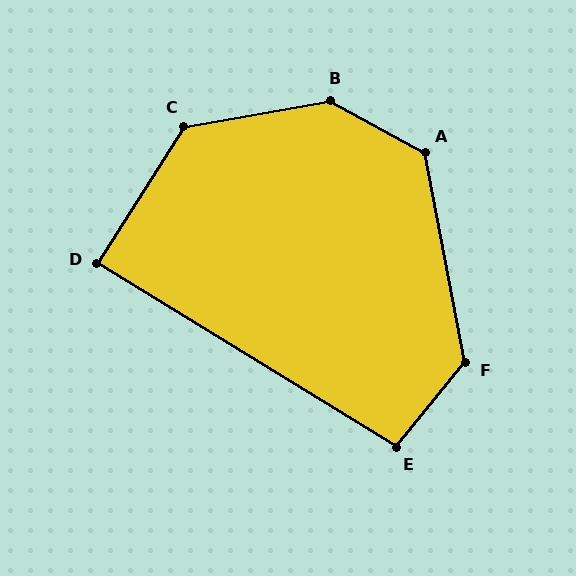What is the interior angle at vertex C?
Approximately 132 degrees (obtuse).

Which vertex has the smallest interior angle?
D, at approximately 89 degrees.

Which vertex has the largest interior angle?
B, at approximately 141 degrees.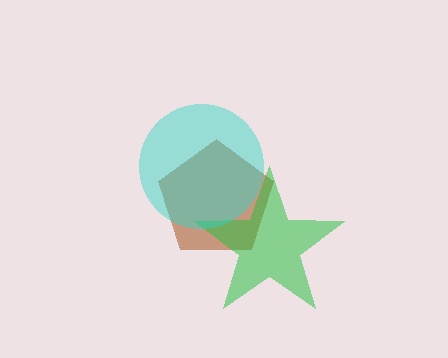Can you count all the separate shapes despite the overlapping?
Yes, there are 3 separate shapes.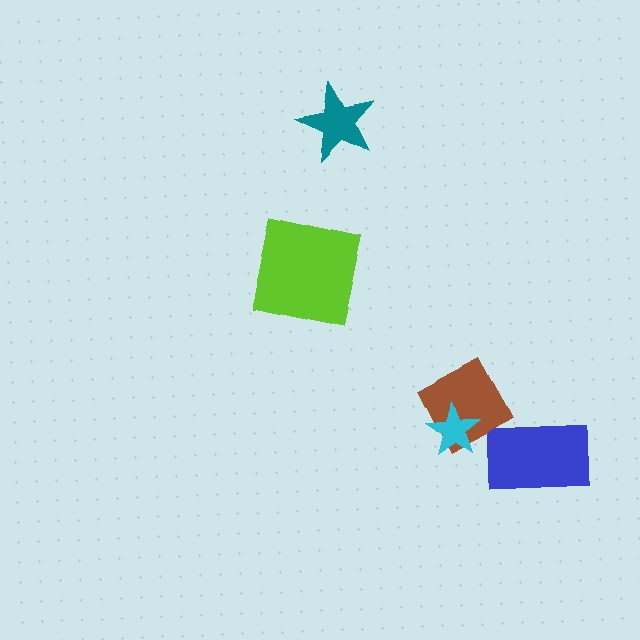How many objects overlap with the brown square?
1 object overlaps with the brown square.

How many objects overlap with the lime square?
0 objects overlap with the lime square.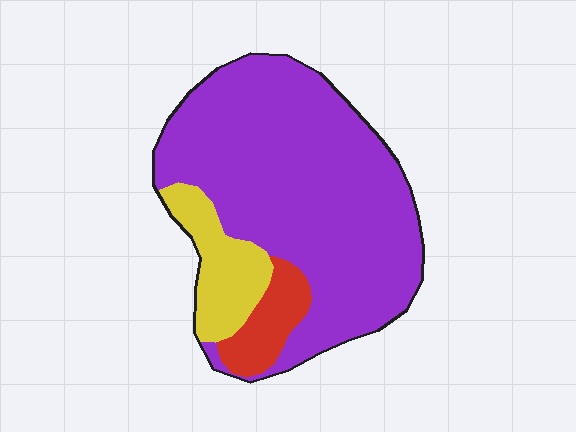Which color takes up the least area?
Red, at roughly 10%.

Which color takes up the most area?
Purple, at roughly 75%.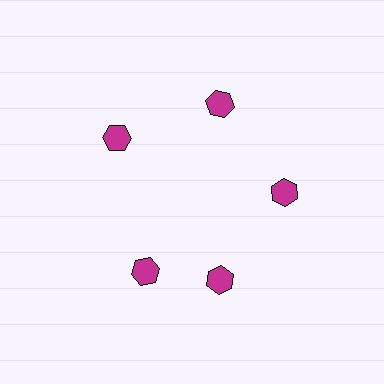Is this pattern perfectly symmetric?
No. The 5 magenta hexagons are arranged in a ring, but one element near the 8 o'clock position is rotated out of alignment along the ring, breaking the 5-fold rotational symmetry.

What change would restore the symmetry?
The symmetry would be restored by rotating it back into even spacing with its neighbors so that all 5 hexagons sit at equal angles and equal distance from the center.